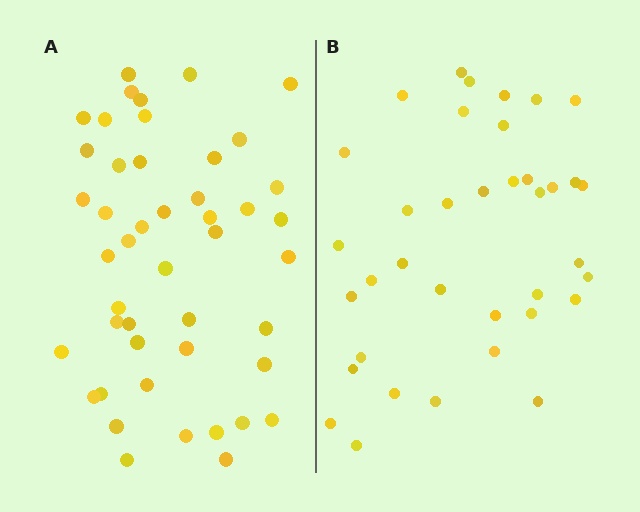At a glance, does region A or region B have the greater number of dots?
Region A (the left region) has more dots.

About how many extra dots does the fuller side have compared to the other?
Region A has roughly 8 or so more dots than region B.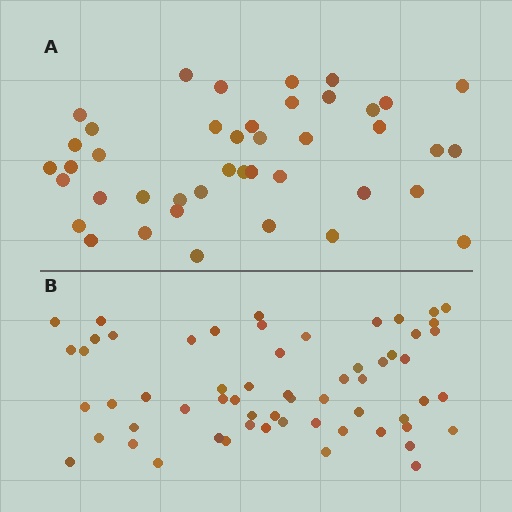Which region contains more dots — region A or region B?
Region B (the bottom region) has more dots.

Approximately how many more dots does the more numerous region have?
Region B has approximately 20 more dots than region A.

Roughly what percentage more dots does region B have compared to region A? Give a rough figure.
About 45% more.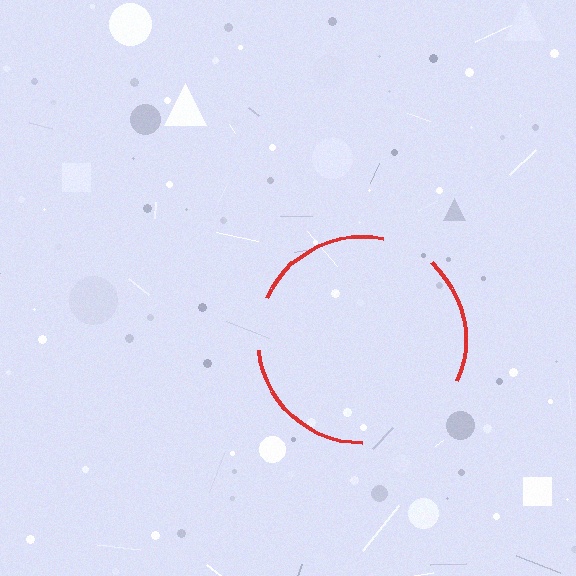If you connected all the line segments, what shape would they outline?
They would outline a circle.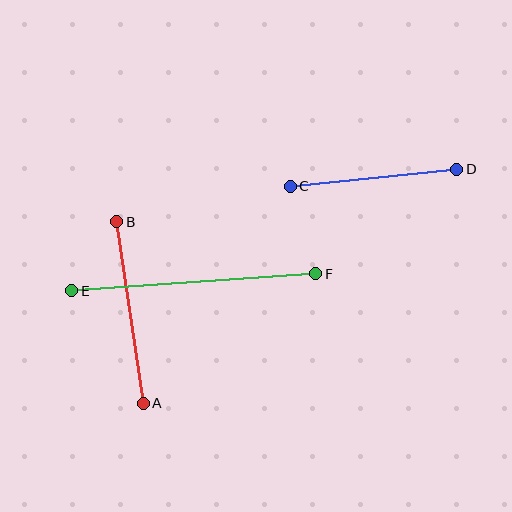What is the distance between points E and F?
The distance is approximately 245 pixels.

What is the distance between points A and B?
The distance is approximately 183 pixels.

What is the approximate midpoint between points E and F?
The midpoint is at approximately (194, 282) pixels.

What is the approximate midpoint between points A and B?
The midpoint is at approximately (130, 312) pixels.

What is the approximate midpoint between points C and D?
The midpoint is at approximately (374, 178) pixels.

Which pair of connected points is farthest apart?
Points E and F are farthest apart.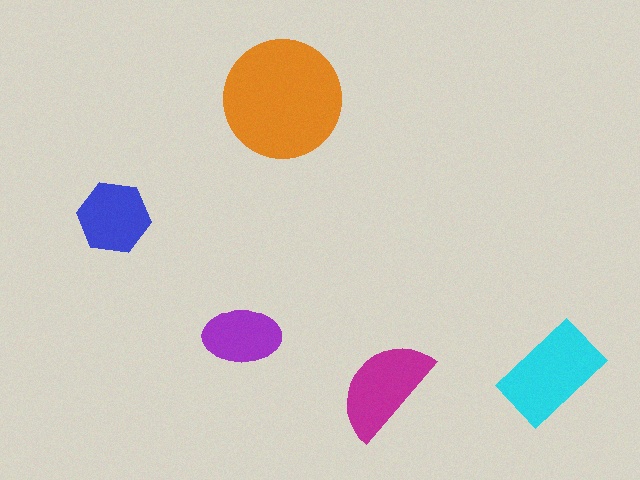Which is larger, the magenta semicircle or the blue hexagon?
The magenta semicircle.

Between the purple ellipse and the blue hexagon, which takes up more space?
The blue hexagon.